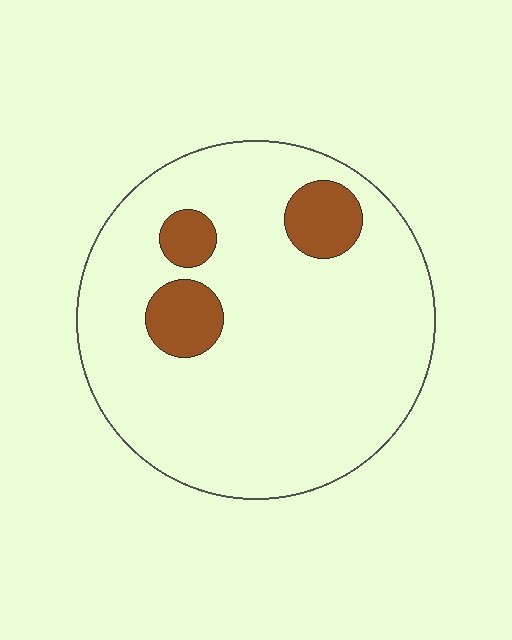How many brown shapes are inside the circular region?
3.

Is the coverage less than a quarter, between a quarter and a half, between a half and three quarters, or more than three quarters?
Less than a quarter.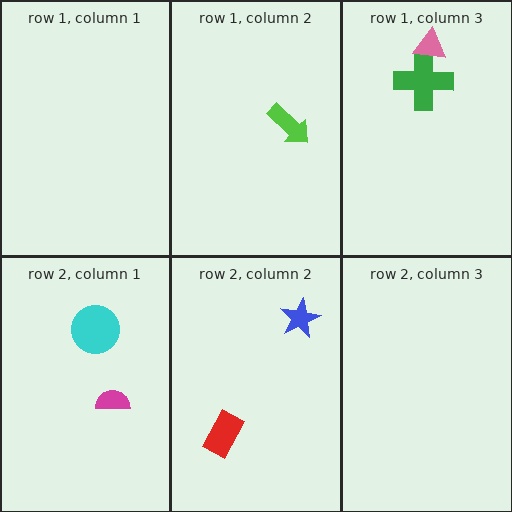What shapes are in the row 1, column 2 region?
The lime arrow.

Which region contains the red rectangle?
The row 2, column 2 region.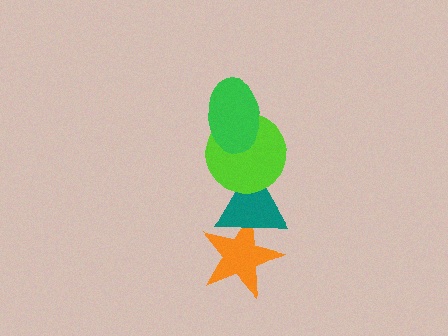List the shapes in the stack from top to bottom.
From top to bottom: the green ellipse, the lime circle, the teal triangle, the orange star.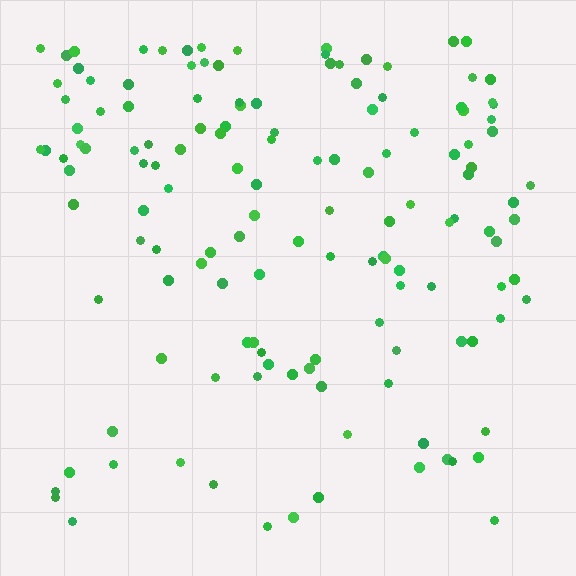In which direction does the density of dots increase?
From bottom to top, with the top side densest.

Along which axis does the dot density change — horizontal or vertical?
Vertical.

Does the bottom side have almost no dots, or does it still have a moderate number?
Still a moderate number, just noticeably fewer than the top.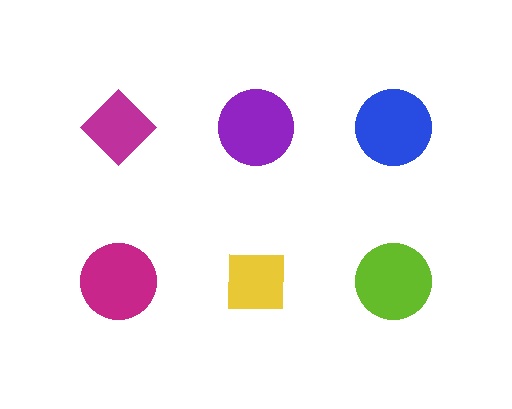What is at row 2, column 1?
A magenta circle.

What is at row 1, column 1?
A magenta diamond.